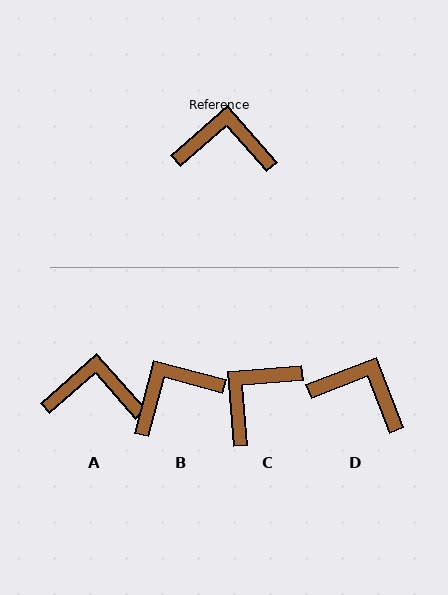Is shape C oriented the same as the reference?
No, it is off by about 53 degrees.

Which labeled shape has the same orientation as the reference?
A.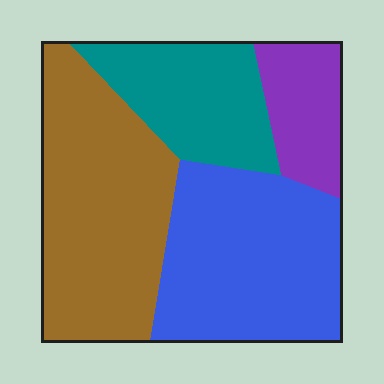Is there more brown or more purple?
Brown.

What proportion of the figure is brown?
Brown takes up about three eighths (3/8) of the figure.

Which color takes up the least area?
Purple, at roughly 10%.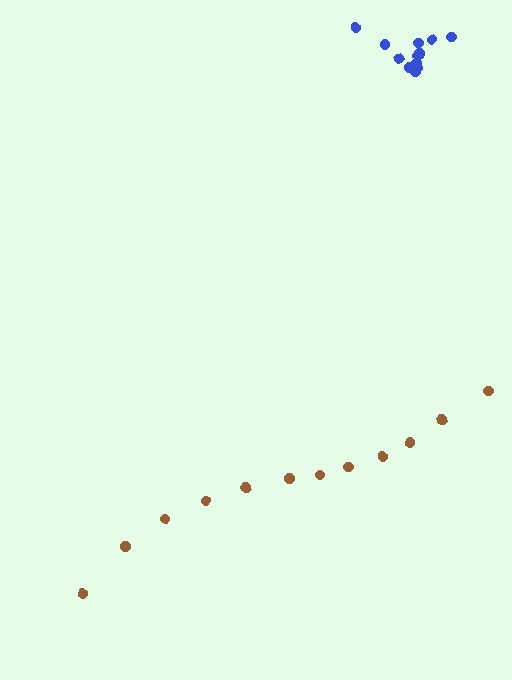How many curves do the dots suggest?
There are 2 distinct paths.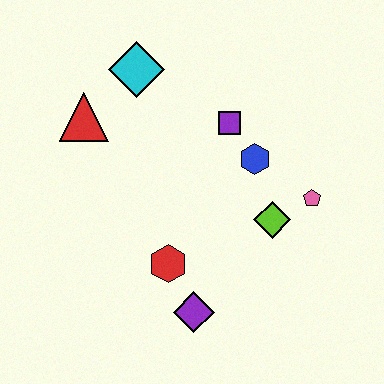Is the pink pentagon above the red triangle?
No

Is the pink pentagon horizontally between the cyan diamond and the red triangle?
No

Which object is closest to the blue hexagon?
The purple square is closest to the blue hexagon.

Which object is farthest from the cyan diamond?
The purple diamond is farthest from the cyan diamond.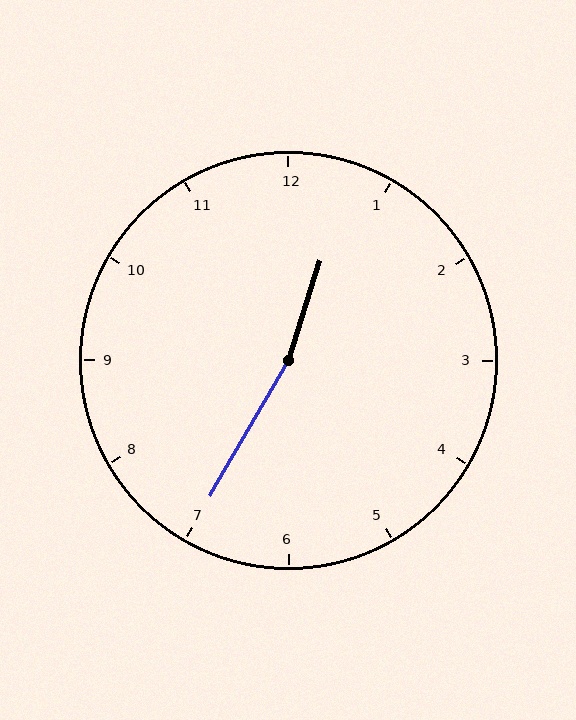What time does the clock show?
12:35.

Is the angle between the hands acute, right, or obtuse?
It is obtuse.